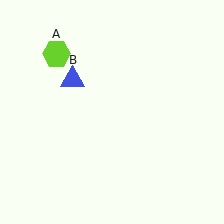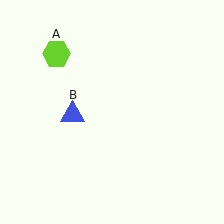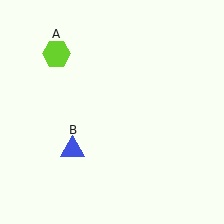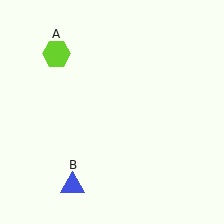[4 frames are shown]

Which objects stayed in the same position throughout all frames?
Lime hexagon (object A) remained stationary.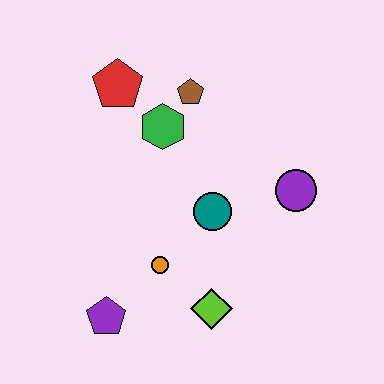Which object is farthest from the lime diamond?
The red pentagon is farthest from the lime diamond.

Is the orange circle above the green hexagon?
No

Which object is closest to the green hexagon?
The brown pentagon is closest to the green hexagon.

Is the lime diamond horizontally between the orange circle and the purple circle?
Yes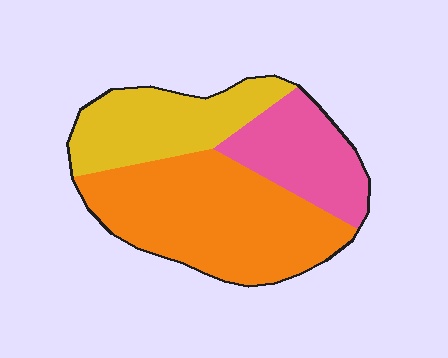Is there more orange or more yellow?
Orange.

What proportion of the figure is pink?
Pink takes up about one quarter (1/4) of the figure.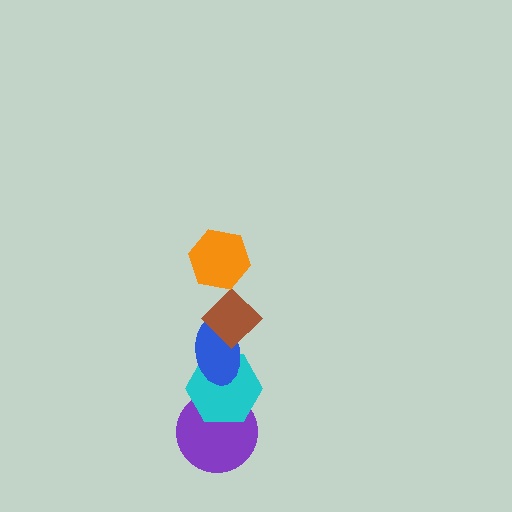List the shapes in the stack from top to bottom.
From top to bottom: the orange hexagon, the brown diamond, the blue ellipse, the cyan hexagon, the purple circle.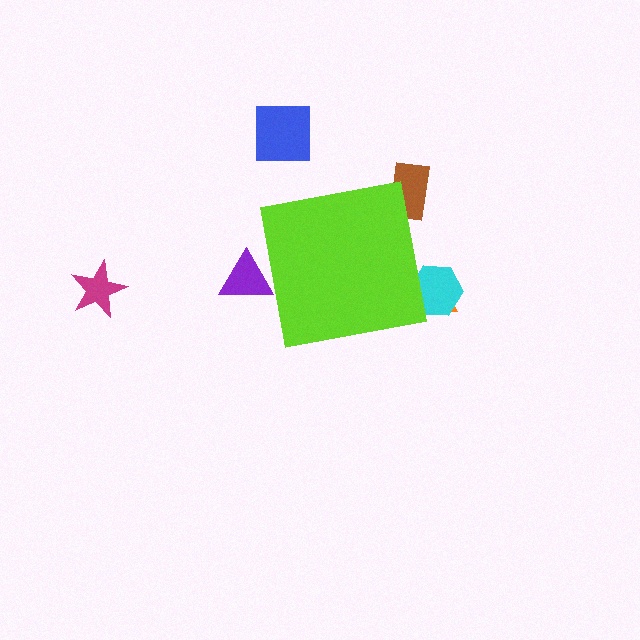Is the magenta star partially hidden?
No, the magenta star is fully visible.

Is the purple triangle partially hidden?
Yes, the purple triangle is partially hidden behind the lime square.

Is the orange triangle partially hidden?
Yes, the orange triangle is partially hidden behind the lime square.